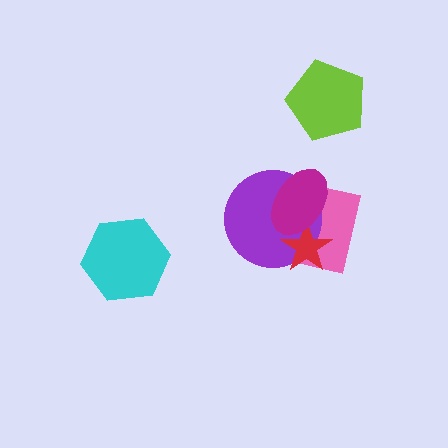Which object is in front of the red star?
The magenta ellipse is in front of the red star.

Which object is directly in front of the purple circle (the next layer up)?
The red star is directly in front of the purple circle.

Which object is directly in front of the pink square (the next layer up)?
The purple circle is directly in front of the pink square.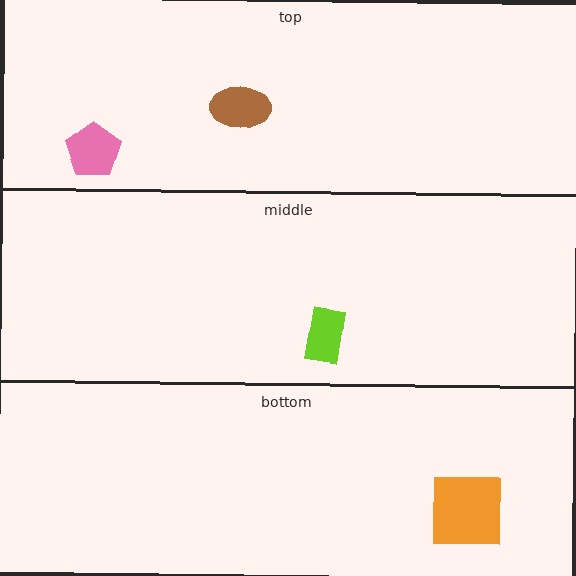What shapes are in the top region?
The brown ellipse, the pink pentagon.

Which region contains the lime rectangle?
The middle region.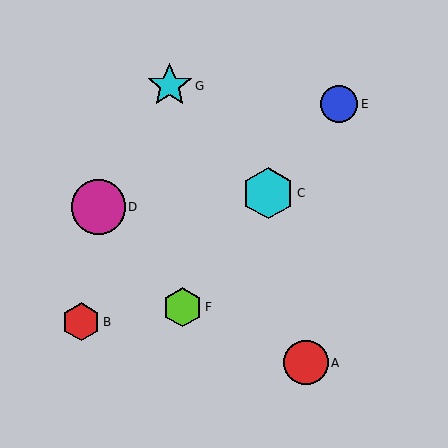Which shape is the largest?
The magenta circle (labeled D) is the largest.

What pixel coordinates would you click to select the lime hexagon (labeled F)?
Click at (183, 307) to select the lime hexagon F.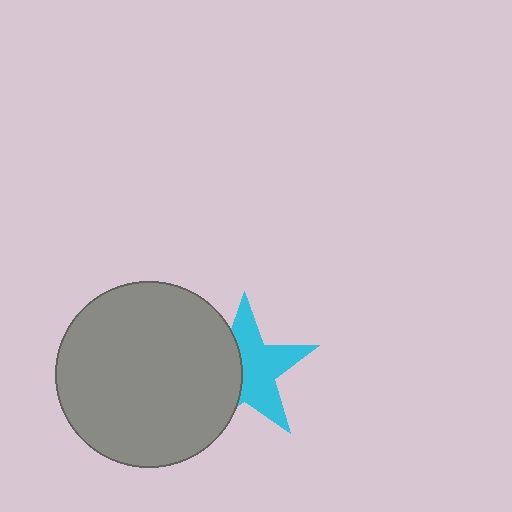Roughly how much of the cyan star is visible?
About half of it is visible (roughly 58%).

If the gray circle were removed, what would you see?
You would see the complete cyan star.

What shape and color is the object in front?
The object in front is a gray circle.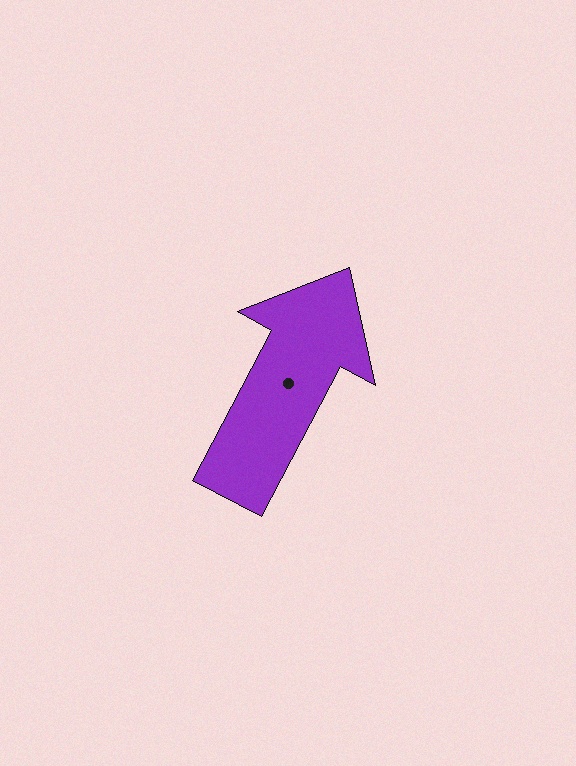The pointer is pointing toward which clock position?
Roughly 1 o'clock.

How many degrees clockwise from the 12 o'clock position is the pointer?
Approximately 28 degrees.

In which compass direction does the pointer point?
Northeast.